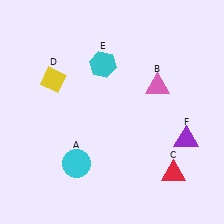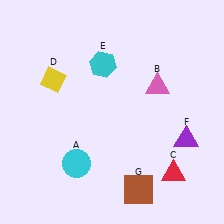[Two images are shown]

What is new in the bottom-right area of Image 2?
A brown square (G) was added in the bottom-right area of Image 2.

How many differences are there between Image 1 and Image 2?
There is 1 difference between the two images.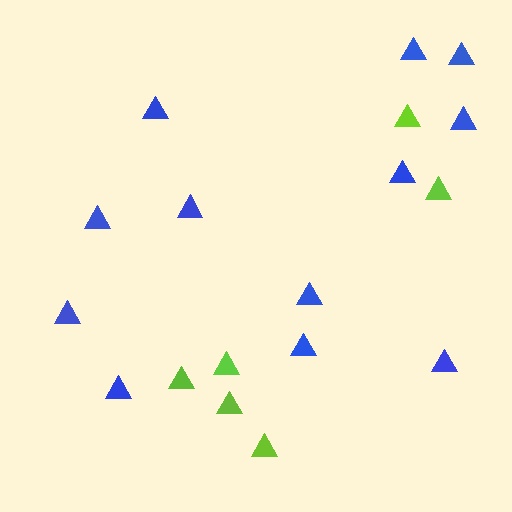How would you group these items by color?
There are 2 groups: one group of lime triangles (6) and one group of blue triangles (12).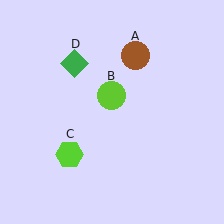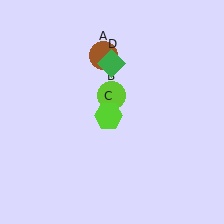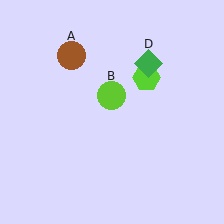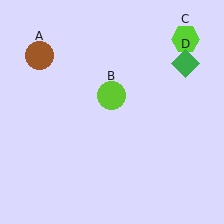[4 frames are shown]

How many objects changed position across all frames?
3 objects changed position: brown circle (object A), lime hexagon (object C), green diamond (object D).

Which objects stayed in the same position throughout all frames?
Lime circle (object B) remained stationary.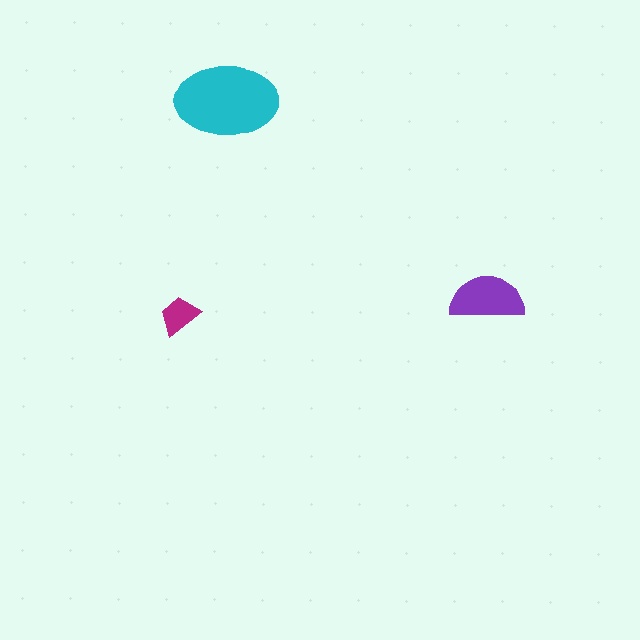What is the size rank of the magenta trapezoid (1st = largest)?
3rd.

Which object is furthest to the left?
The magenta trapezoid is leftmost.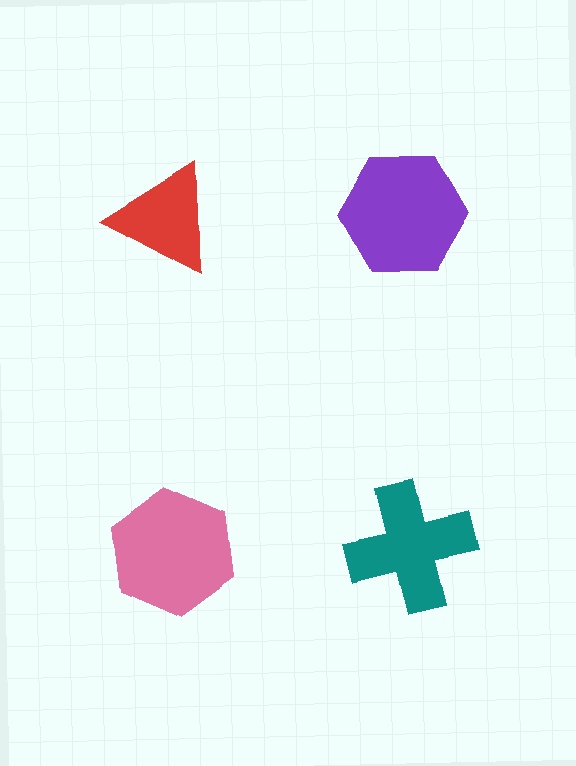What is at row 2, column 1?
A pink hexagon.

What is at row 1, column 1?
A red triangle.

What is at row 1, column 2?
A purple hexagon.